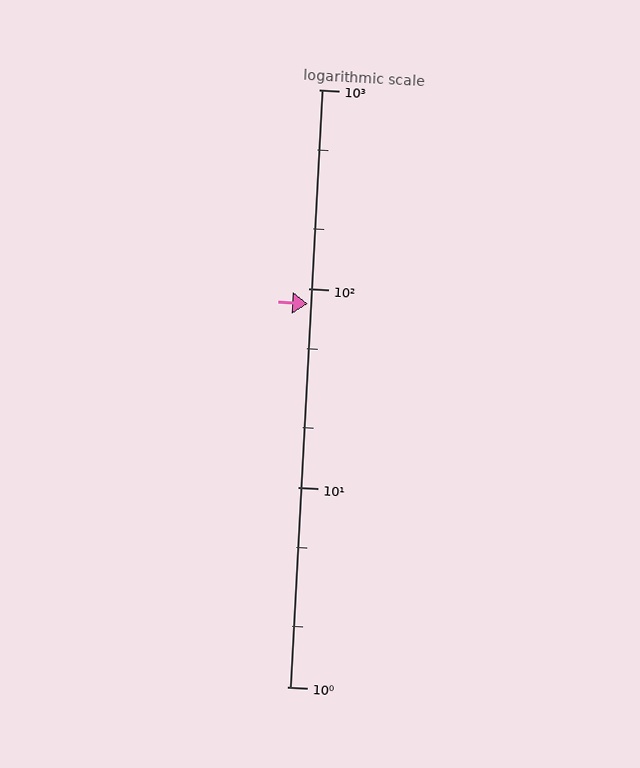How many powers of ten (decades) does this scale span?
The scale spans 3 decades, from 1 to 1000.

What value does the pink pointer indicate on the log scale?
The pointer indicates approximately 84.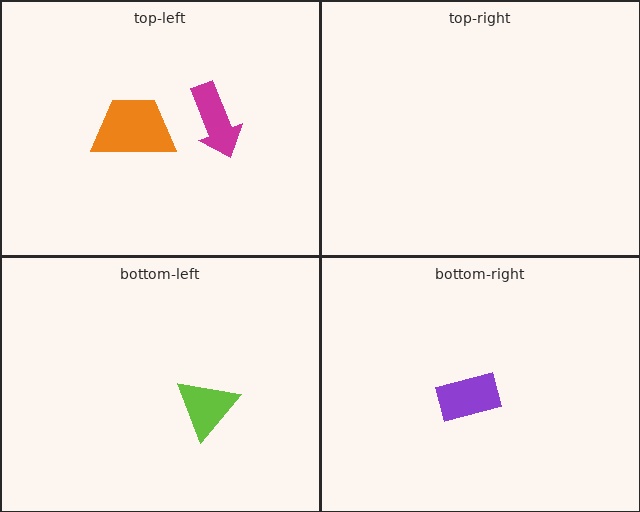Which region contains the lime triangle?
The bottom-left region.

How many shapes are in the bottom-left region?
1.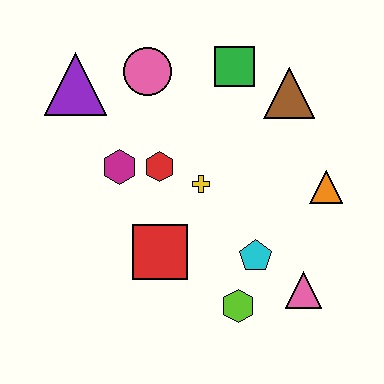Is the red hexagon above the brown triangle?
No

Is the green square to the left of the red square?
No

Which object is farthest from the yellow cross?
The purple triangle is farthest from the yellow cross.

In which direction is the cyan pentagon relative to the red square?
The cyan pentagon is to the right of the red square.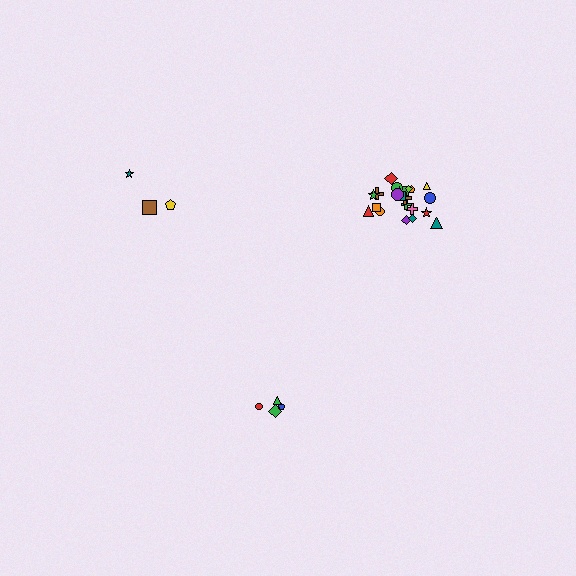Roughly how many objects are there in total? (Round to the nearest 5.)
Roughly 30 objects in total.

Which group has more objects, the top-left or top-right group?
The top-right group.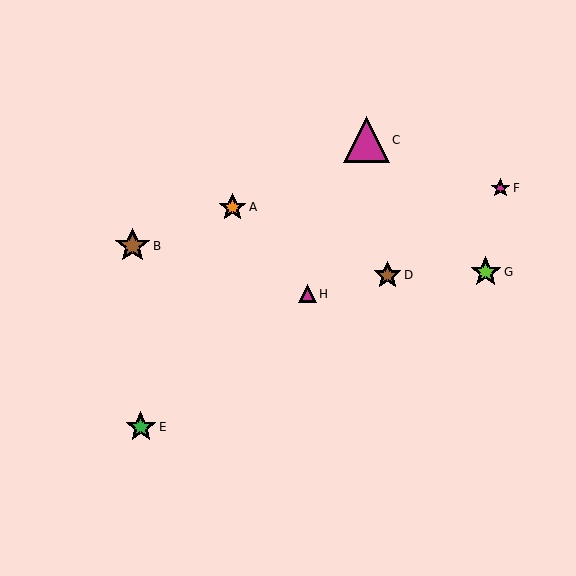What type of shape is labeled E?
Shape E is a green star.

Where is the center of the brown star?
The center of the brown star is at (387, 275).